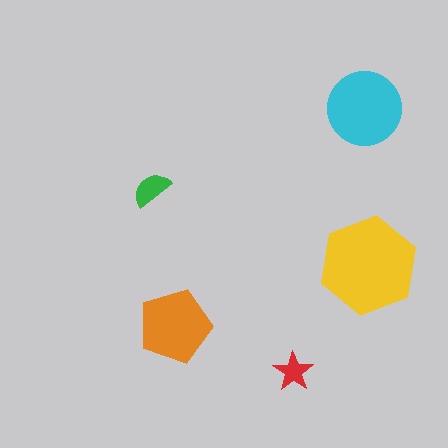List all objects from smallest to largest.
The red star, the green semicircle, the orange pentagon, the cyan circle, the yellow hexagon.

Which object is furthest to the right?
The yellow hexagon is rightmost.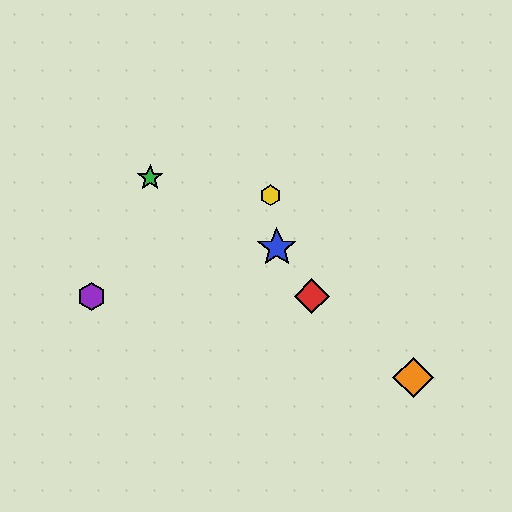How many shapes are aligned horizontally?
2 shapes (the red diamond, the purple hexagon) are aligned horizontally.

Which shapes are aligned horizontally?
The red diamond, the purple hexagon are aligned horizontally.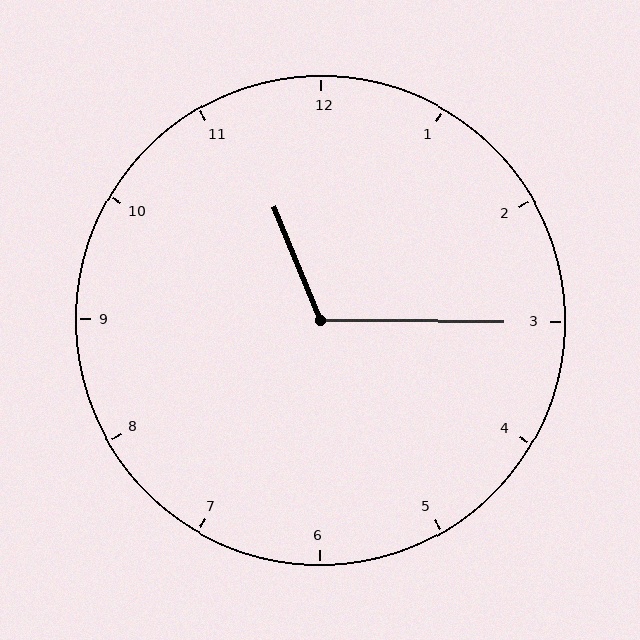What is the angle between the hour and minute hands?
Approximately 112 degrees.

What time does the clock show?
11:15.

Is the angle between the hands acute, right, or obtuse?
It is obtuse.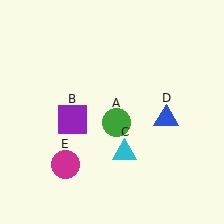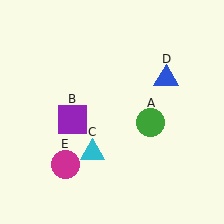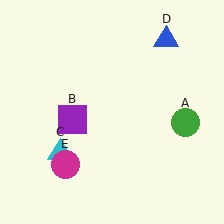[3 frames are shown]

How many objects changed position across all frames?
3 objects changed position: green circle (object A), cyan triangle (object C), blue triangle (object D).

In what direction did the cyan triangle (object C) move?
The cyan triangle (object C) moved left.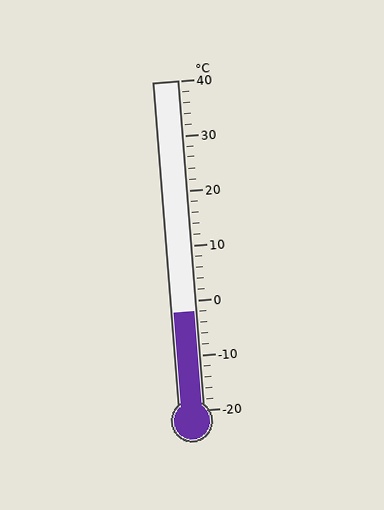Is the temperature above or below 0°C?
The temperature is below 0°C.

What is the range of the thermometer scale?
The thermometer scale ranges from -20°C to 40°C.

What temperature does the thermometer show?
The thermometer shows approximately -2°C.